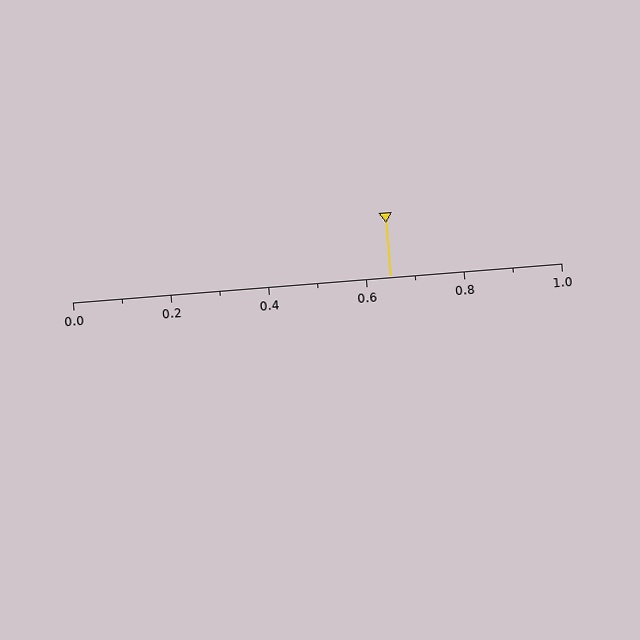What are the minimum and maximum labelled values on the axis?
The axis runs from 0.0 to 1.0.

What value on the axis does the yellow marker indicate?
The marker indicates approximately 0.65.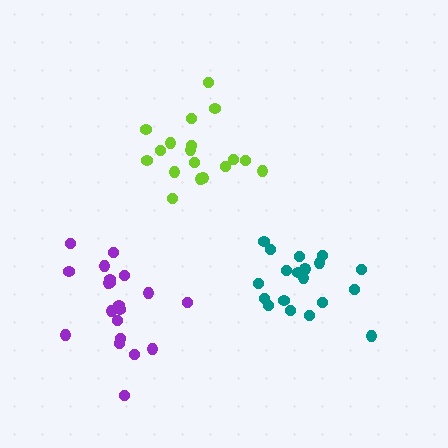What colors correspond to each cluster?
The clusters are colored: purple, teal, lime.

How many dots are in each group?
Group 1: 20 dots, Group 2: 19 dots, Group 3: 18 dots (57 total).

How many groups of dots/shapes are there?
There are 3 groups.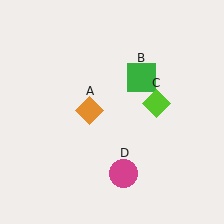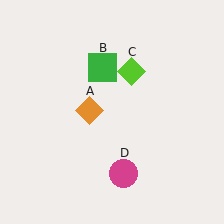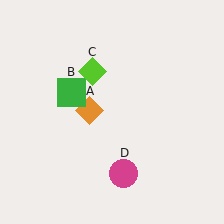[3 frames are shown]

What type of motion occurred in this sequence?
The green square (object B), lime diamond (object C) rotated counterclockwise around the center of the scene.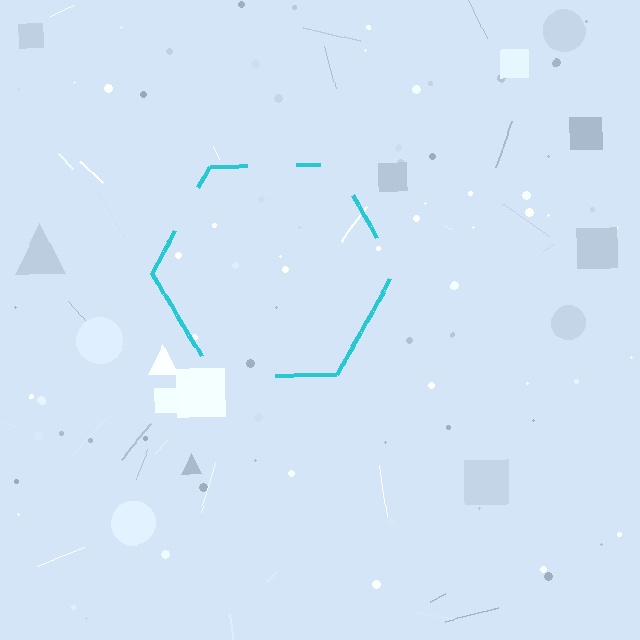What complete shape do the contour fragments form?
The contour fragments form a hexagon.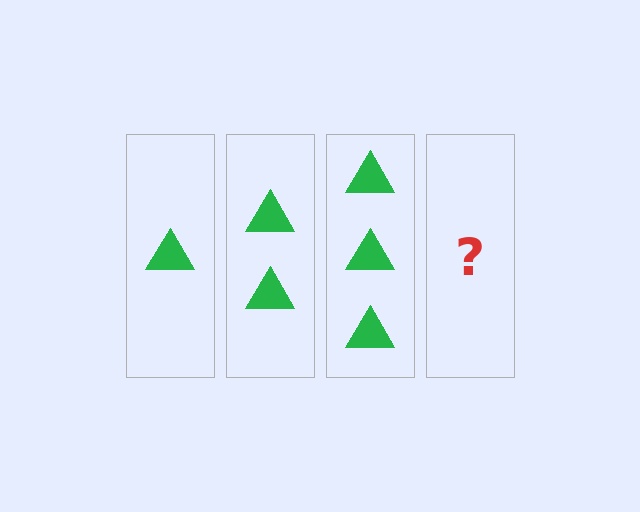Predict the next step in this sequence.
The next step is 4 triangles.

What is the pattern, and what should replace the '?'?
The pattern is that each step adds one more triangle. The '?' should be 4 triangles.